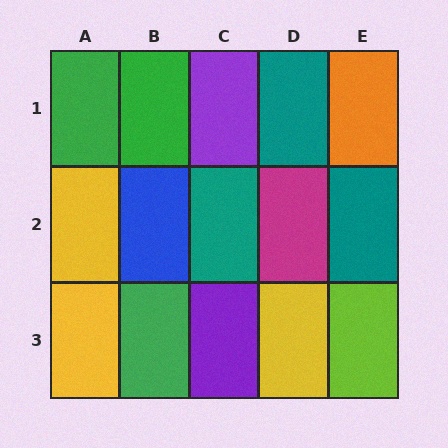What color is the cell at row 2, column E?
Teal.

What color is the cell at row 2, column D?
Magenta.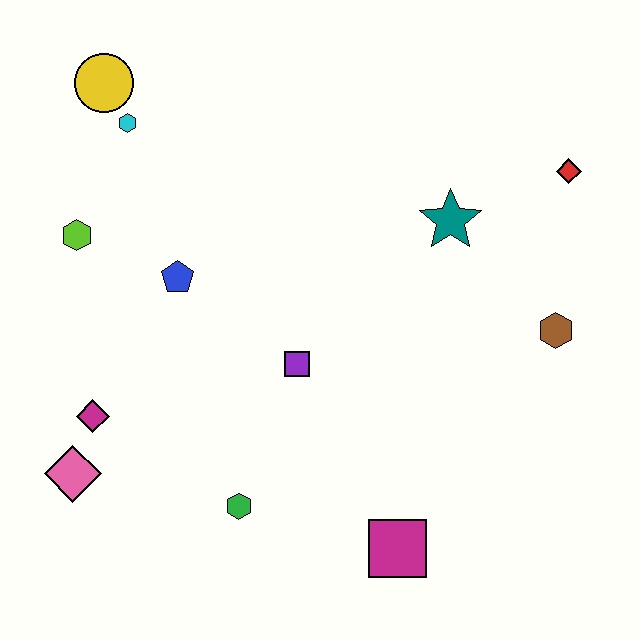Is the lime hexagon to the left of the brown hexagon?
Yes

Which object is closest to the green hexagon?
The purple square is closest to the green hexagon.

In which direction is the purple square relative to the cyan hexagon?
The purple square is below the cyan hexagon.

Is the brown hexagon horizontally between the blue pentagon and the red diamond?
Yes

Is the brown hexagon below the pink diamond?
No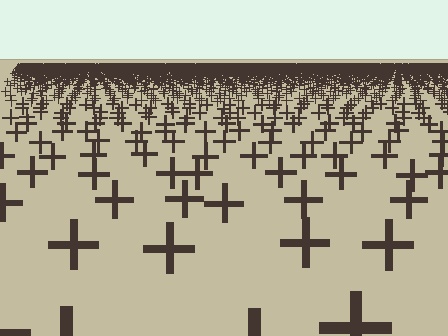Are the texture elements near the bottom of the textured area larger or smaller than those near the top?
Larger. Near the bottom, elements are closer to the viewer and appear at a bigger on-screen size.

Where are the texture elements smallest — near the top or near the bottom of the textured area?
Near the top.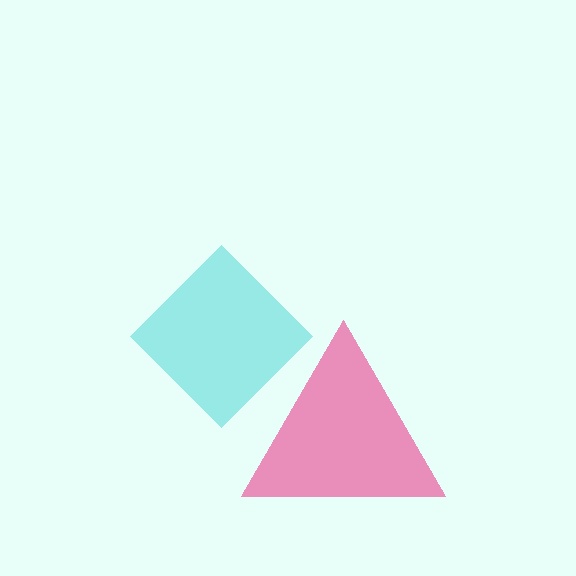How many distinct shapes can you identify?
There are 2 distinct shapes: a cyan diamond, a pink triangle.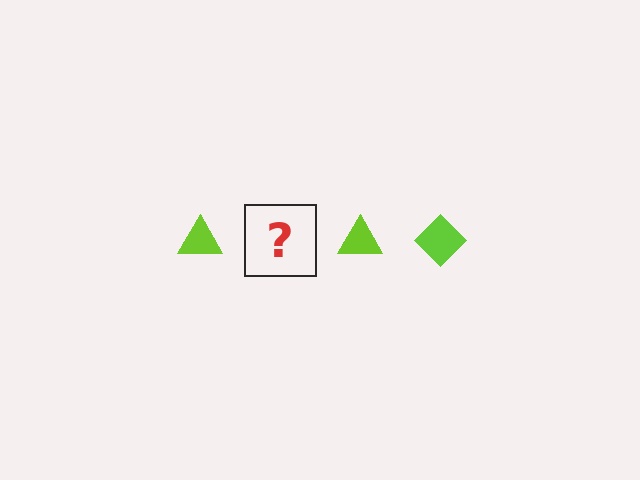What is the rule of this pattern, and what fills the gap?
The rule is that the pattern cycles through triangle, diamond shapes in lime. The gap should be filled with a lime diamond.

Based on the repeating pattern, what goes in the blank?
The blank should be a lime diamond.